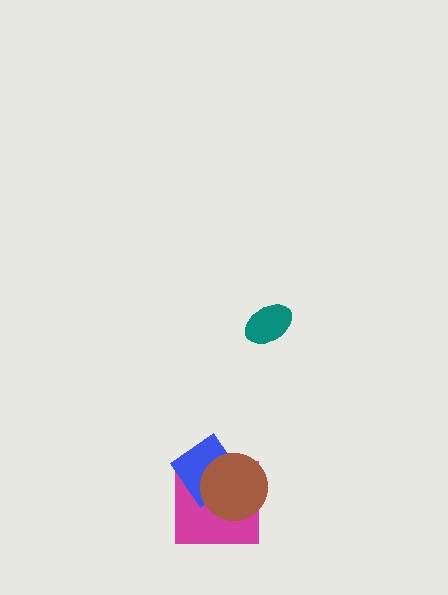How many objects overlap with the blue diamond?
2 objects overlap with the blue diamond.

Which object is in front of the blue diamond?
The brown circle is in front of the blue diamond.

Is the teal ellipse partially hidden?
No, no other shape covers it.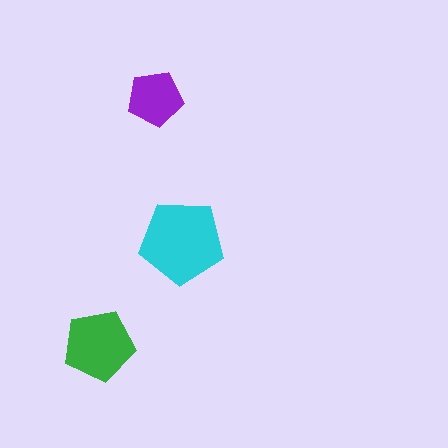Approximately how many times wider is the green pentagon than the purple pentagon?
About 1.5 times wider.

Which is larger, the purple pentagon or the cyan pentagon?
The cyan one.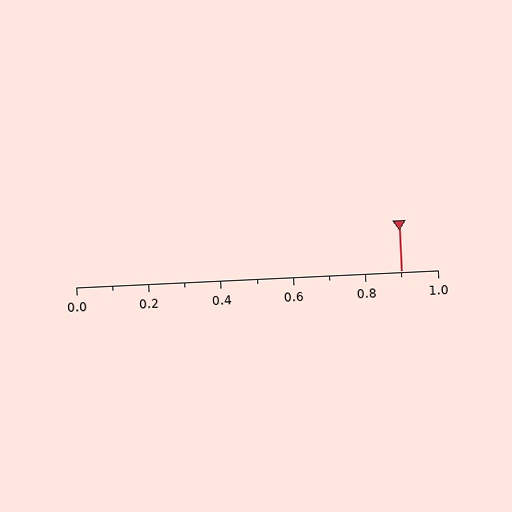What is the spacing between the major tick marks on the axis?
The major ticks are spaced 0.2 apart.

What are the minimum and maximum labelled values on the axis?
The axis runs from 0.0 to 1.0.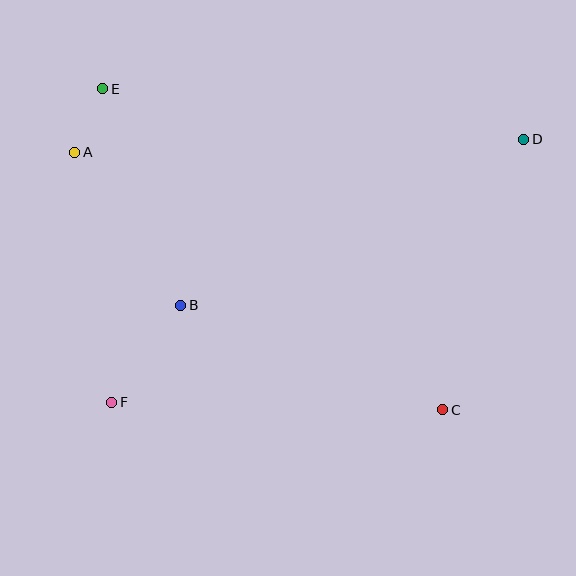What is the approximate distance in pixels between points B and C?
The distance between B and C is approximately 282 pixels.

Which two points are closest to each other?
Points A and E are closest to each other.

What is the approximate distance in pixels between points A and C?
The distance between A and C is approximately 449 pixels.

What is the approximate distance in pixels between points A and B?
The distance between A and B is approximately 186 pixels.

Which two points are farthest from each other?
Points D and F are farthest from each other.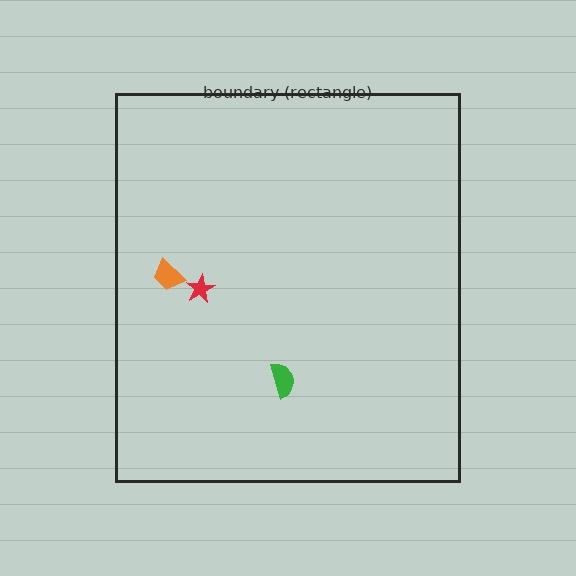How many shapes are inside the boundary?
3 inside, 0 outside.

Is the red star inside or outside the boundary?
Inside.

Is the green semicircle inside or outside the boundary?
Inside.